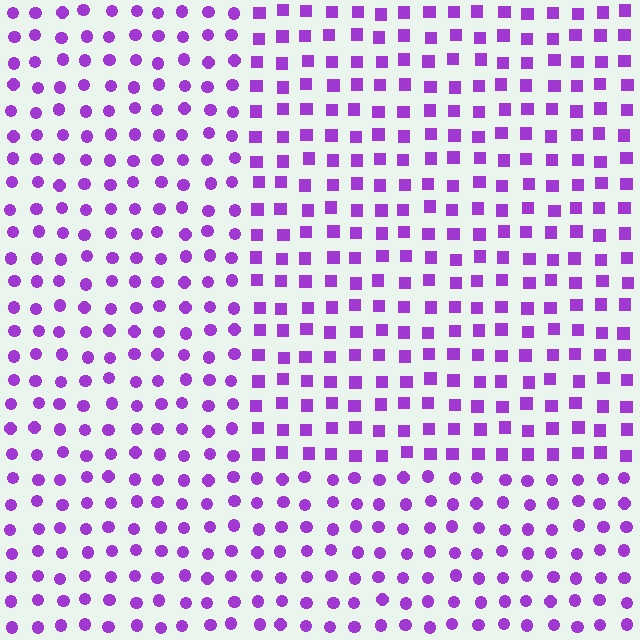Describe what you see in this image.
The image is filled with small purple elements arranged in a uniform grid. A rectangle-shaped region contains squares, while the surrounding area contains circles. The boundary is defined purely by the change in element shape.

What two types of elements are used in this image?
The image uses squares inside the rectangle region and circles outside it.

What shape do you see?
I see a rectangle.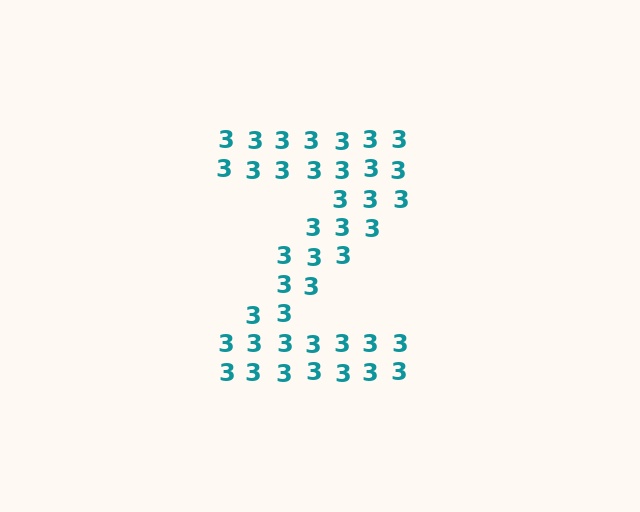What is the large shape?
The large shape is the letter Z.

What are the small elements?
The small elements are digit 3's.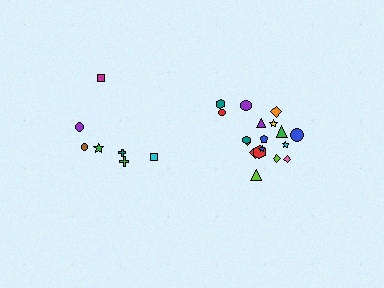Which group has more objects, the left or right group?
The right group.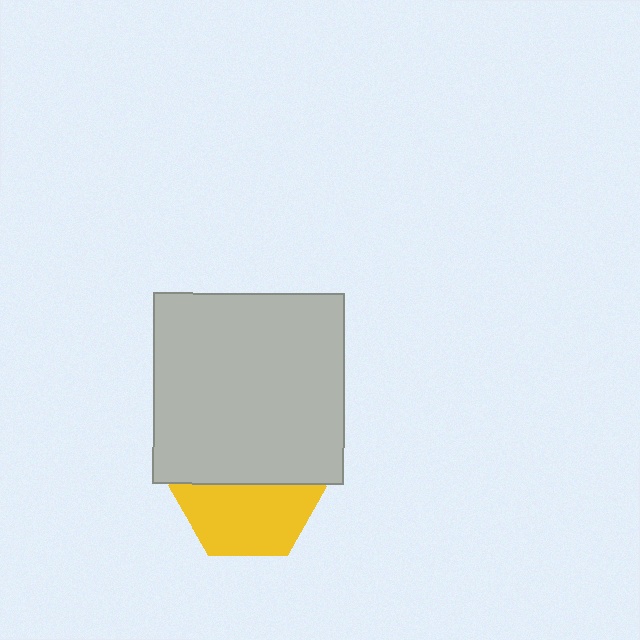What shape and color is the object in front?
The object in front is a light gray square.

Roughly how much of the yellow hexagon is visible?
About half of it is visible (roughly 51%).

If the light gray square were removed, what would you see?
You would see the complete yellow hexagon.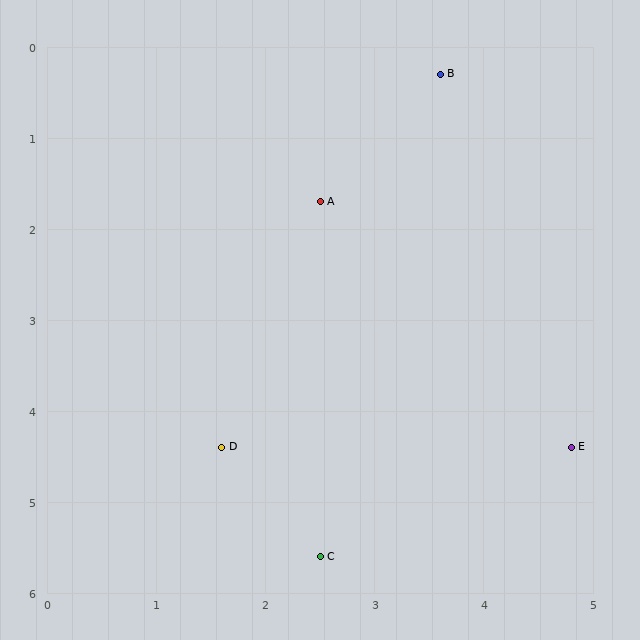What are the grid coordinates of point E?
Point E is at approximately (4.8, 4.4).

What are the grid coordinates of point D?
Point D is at approximately (1.6, 4.4).